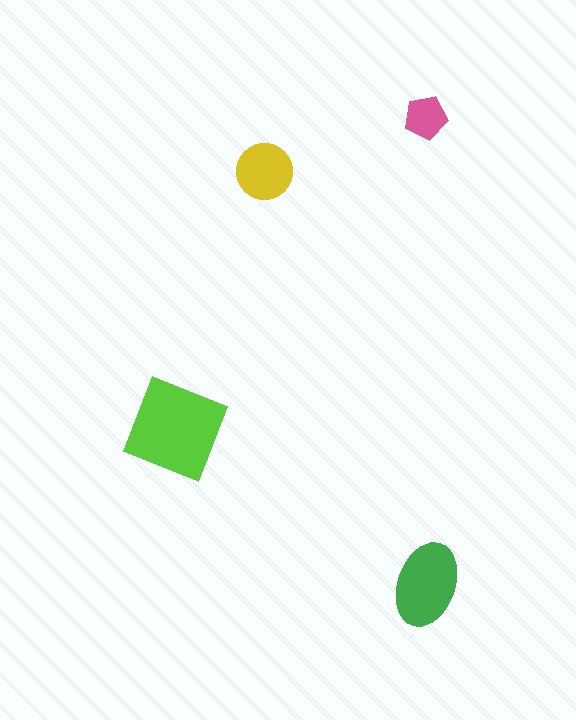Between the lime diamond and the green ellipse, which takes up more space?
The lime diamond.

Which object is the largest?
The lime diamond.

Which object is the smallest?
The pink pentagon.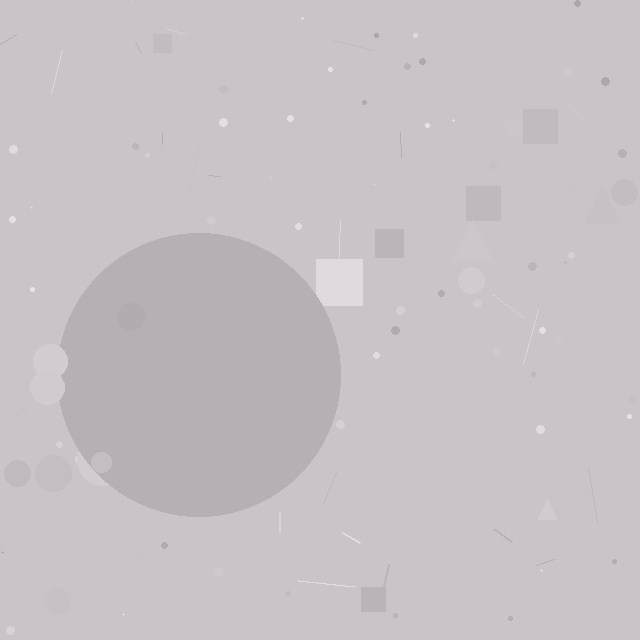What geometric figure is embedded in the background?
A circle is embedded in the background.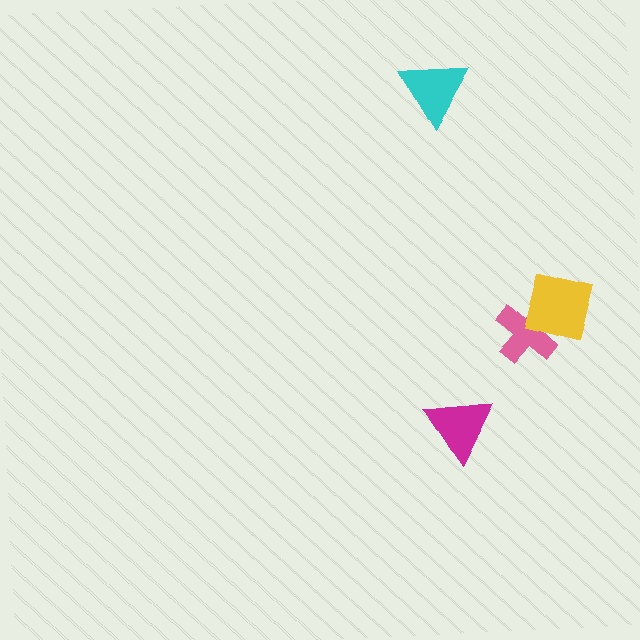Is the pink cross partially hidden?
Yes, it is partially covered by another shape.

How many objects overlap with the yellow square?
1 object overlaps with the yellow square.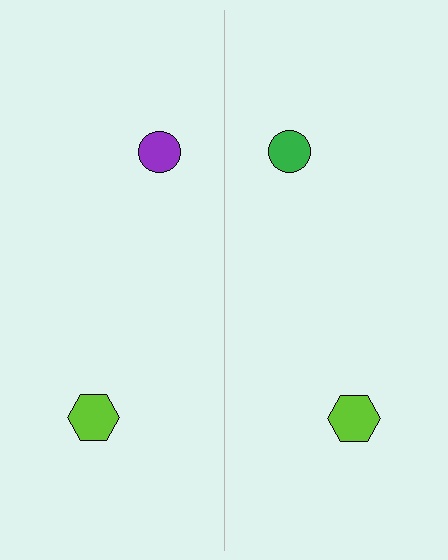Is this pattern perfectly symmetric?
No, the pattern is not perfectly symmetric. The green circle on the right side breaks the symmetry — its mirror counterpart is purple.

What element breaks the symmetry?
The green circle on the right side breaks the symmetry — its mirror counterpart is purple.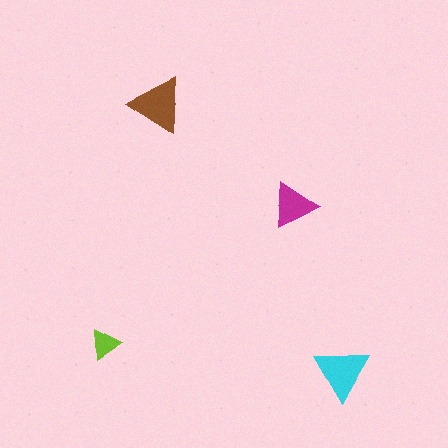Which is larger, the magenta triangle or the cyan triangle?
The cyan one.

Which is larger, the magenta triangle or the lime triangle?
The magenta one.